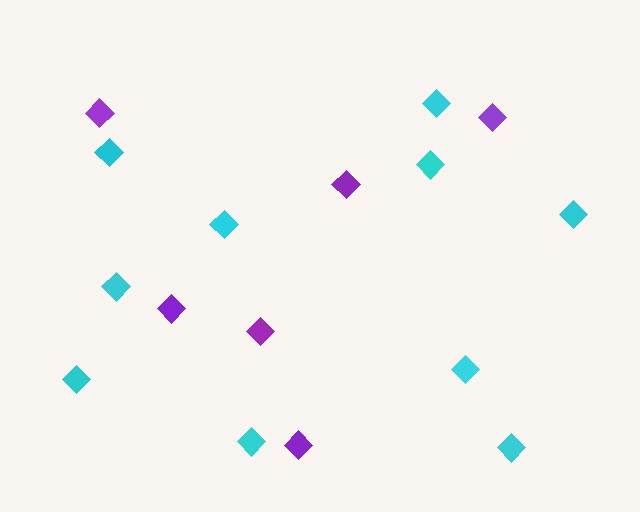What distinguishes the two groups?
There are 2 groups: one group of cyan diamonds (10) and one group of purple diamonds (6).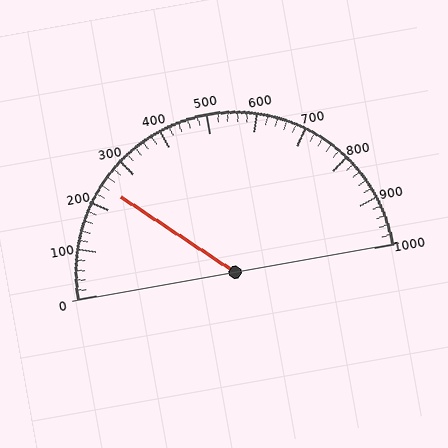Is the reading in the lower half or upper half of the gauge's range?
The reading is in the lower half of the range (0 to 1000).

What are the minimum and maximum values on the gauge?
The gauge ranges from 0 to 1000.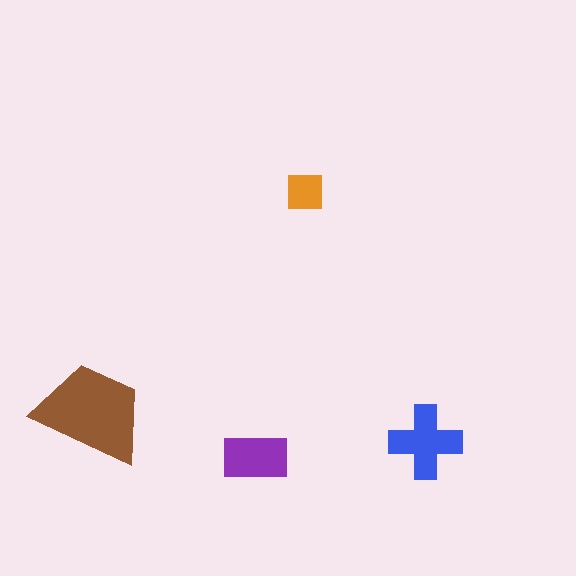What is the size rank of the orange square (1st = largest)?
4th.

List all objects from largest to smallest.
The brown trapezoid, the blue cross, the purple rectangle, the orange square.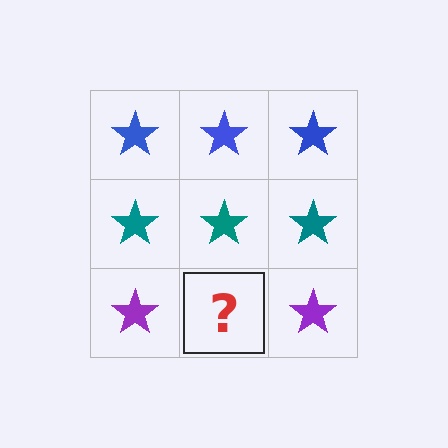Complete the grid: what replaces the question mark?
The question mark should be replaced with a purple star.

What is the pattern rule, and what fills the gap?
The rule is that each row has a consistent color. The gap should be filled with a purple star.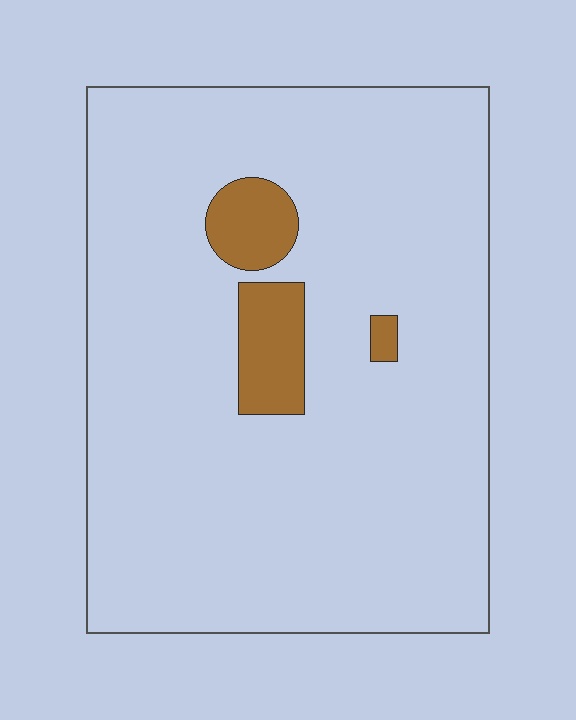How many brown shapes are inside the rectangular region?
3.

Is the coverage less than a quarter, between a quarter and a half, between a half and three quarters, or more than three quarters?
Less than a quarter.